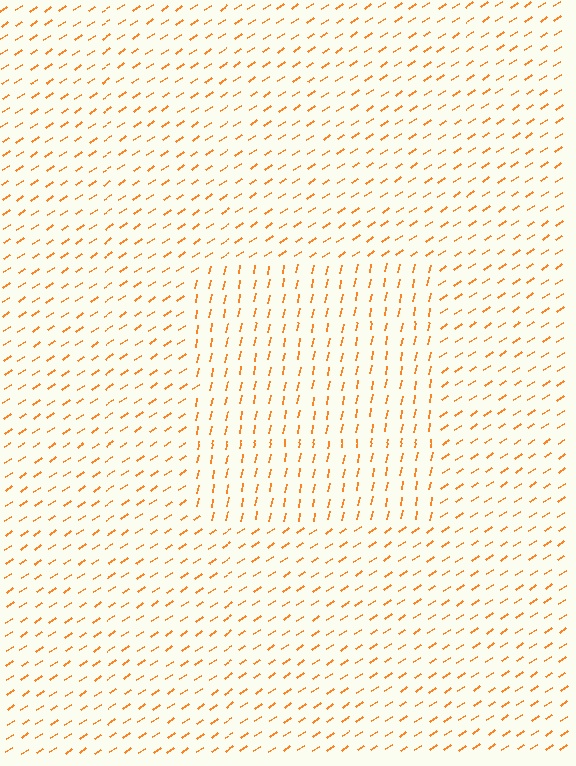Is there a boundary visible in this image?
Yes, there is a texture boundary formed by a change in line orientation.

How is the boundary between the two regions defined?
The boundary is defined purely by a change in line orientation (approximately 45 degrees difference). All lines are the same color and thickness.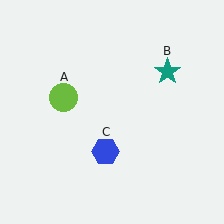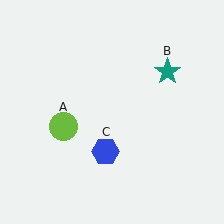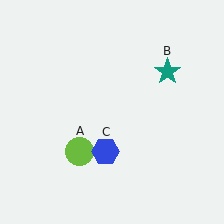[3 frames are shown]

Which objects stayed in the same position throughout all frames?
Teal star (object B) and blue hexagon (object C) remained stationary.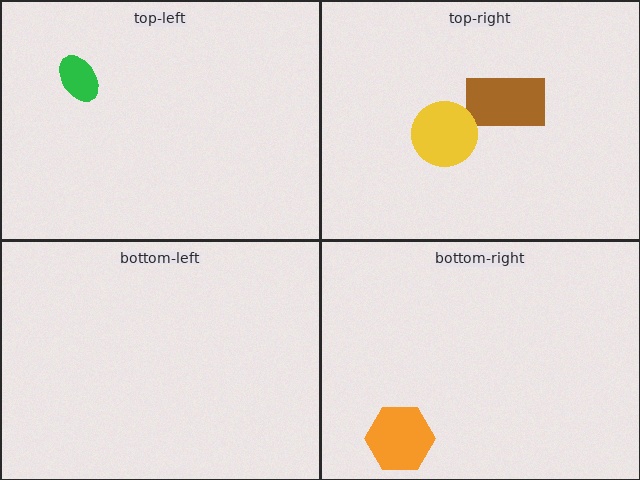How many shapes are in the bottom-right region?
1.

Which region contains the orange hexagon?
The bottom-right region.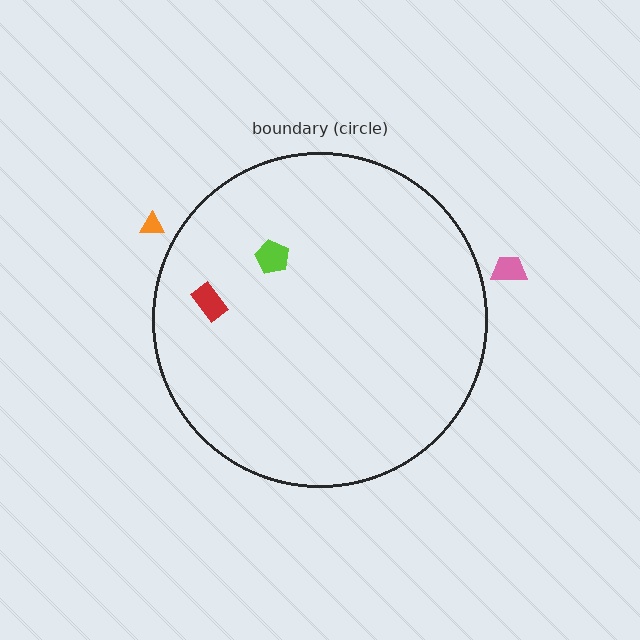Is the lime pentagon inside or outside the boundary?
Inside.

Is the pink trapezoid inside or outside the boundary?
Outside.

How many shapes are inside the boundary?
2 inside, 2 outside.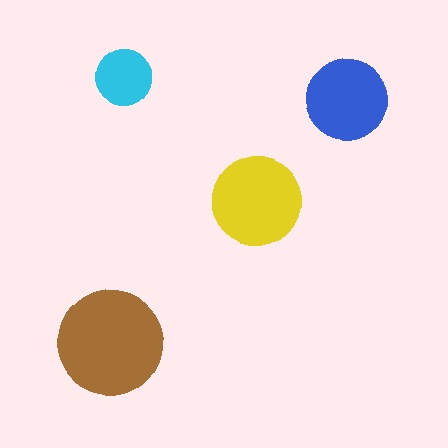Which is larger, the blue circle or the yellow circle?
The yellow one.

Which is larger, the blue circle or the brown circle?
The brown one.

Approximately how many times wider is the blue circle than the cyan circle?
About 1.5 times wider.